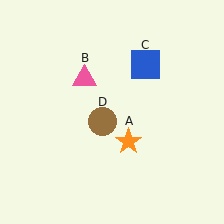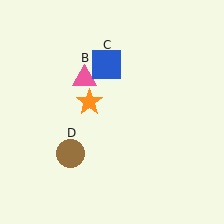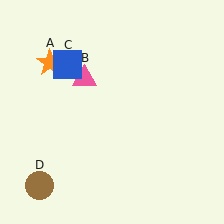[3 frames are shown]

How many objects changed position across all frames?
3 objects changed position: orange star (object A), blue square (object C), brown circle (object D).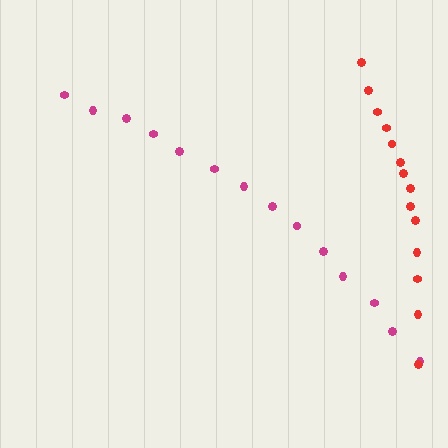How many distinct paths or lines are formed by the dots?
There are 2 distinct paths.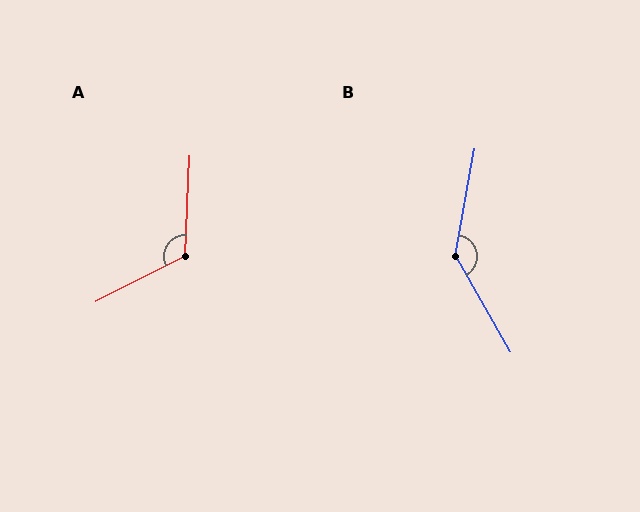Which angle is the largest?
B, at approximately 140 degrees.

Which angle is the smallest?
A, at approximately 120 degrees.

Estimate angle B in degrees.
Approximately 140 degrees.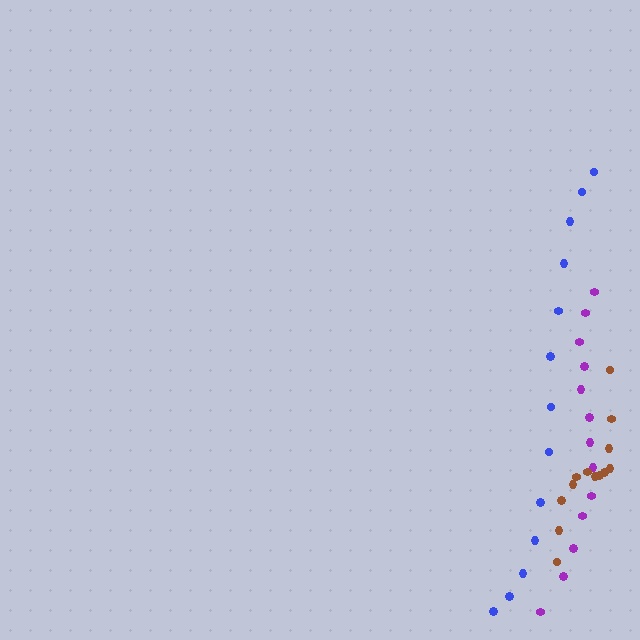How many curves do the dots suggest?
There are 3 distinct paths.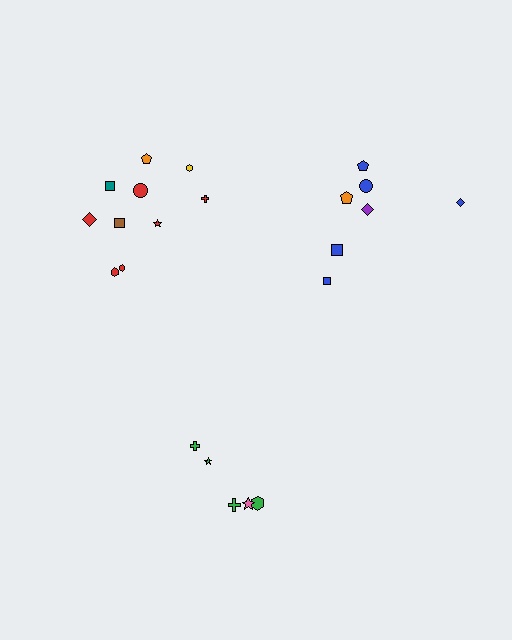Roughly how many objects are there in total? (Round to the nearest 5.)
Roughly 20 objects in total.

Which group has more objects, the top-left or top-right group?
The top-left group.